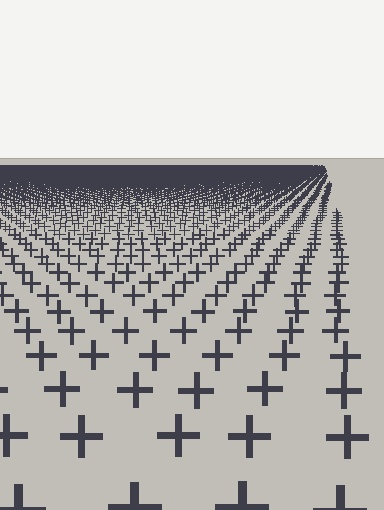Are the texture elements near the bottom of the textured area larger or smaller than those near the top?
Larger. Near the bottom, elements are closer to the viewer and appear at a bigger on-screen size.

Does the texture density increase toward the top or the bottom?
Density increases toward the top.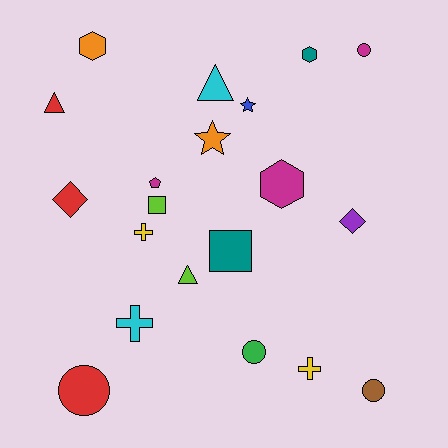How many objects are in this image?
There are 20 objects.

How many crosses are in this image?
There are 3 crosses.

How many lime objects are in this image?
There are 2 lime objects.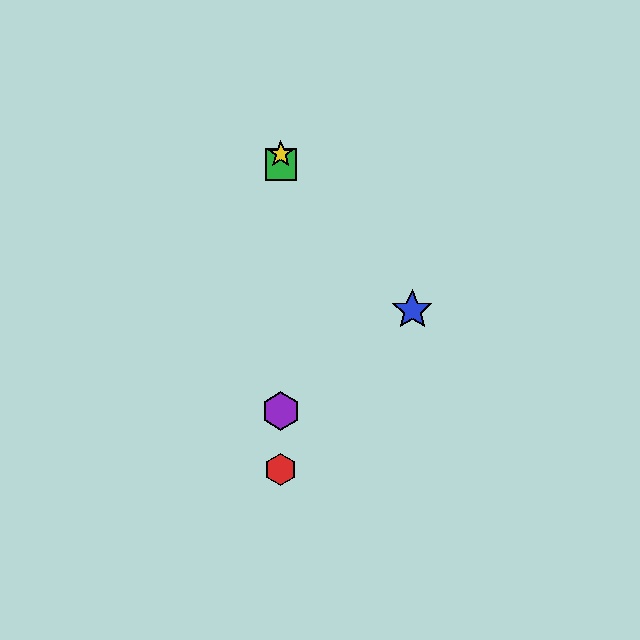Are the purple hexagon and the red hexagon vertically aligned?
Yes, both are at x≈281.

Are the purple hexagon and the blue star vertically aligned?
No, the purple hexagon is at x≈281 and the blue star is at x≈412.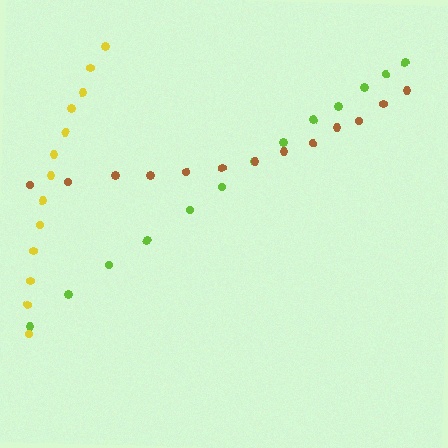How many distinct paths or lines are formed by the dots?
There are 3 distinct paths.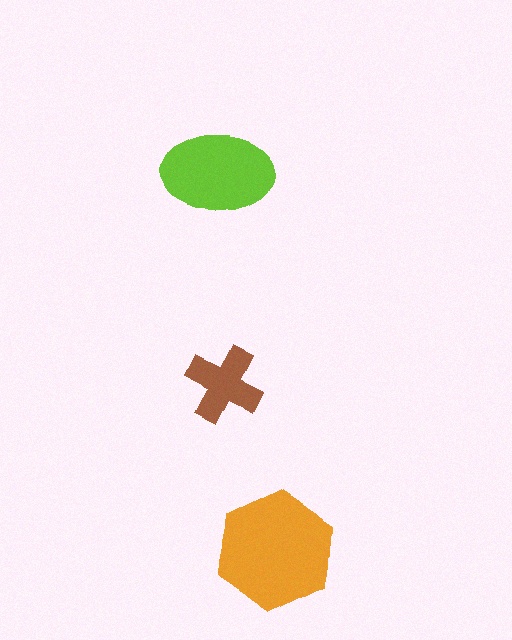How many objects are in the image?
There are 3 objects in the image.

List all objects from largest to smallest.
The orange hexagon, the lime ellipse, the brown cross.